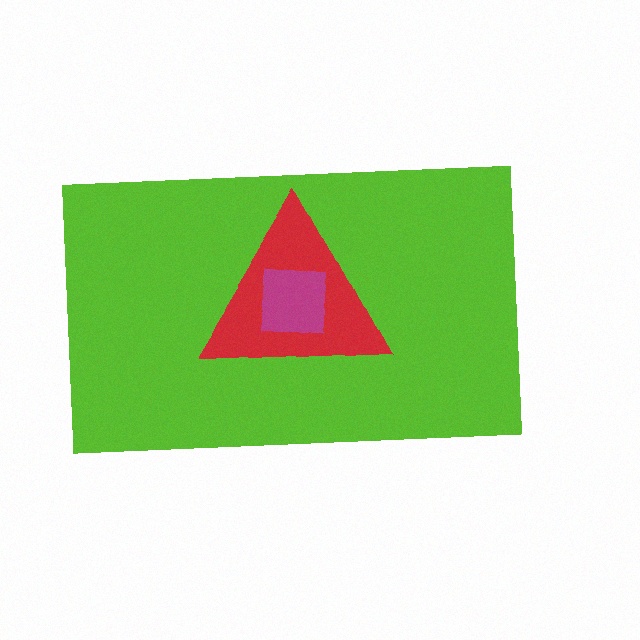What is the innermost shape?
The magenta square.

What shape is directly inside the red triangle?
The magenta square.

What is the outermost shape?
The lime rectangle.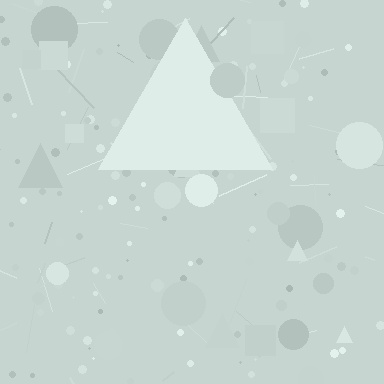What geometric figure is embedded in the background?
A triangle is embedded in the background.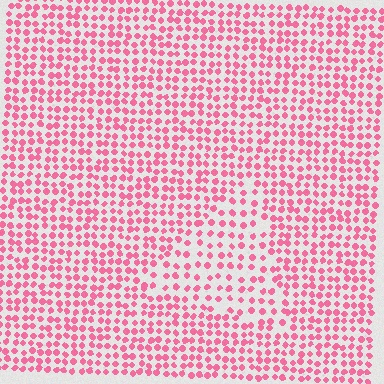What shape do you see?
I see a triangle.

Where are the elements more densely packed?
The elements are more densely packed outside the triangle boundary.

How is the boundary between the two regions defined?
The boundary is defined by a change in element density (approximately 1.7x ratio). All elements are the same color, size, and shape.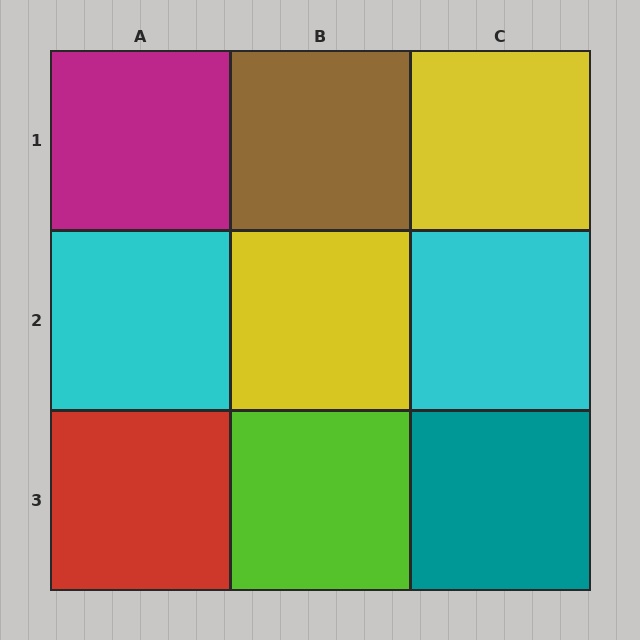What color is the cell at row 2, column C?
Cyan.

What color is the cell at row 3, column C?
Teal.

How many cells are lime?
1 cell is lime.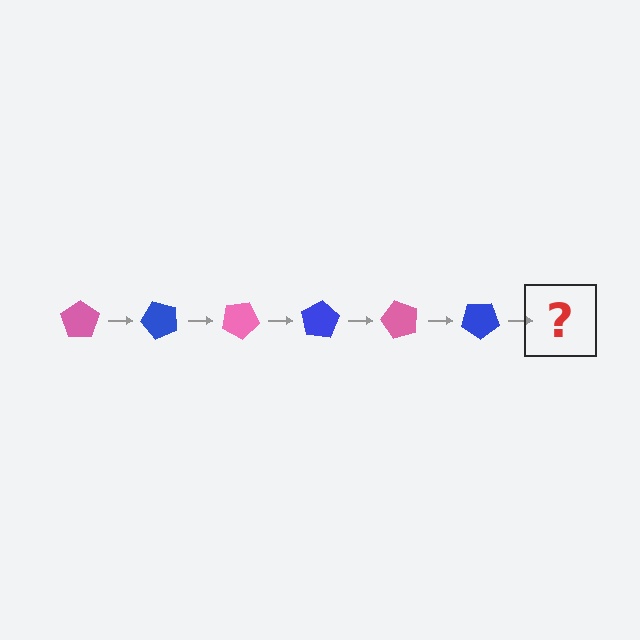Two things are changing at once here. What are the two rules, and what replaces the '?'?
The two rules are that it rotates 50 degrees each step and the color cycles through pink and blue. The '?' should be a pink pentagon, rotated 300 degrees from the start.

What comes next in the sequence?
The next element should be a pink pentagon, rotated 300 degrees from the start.